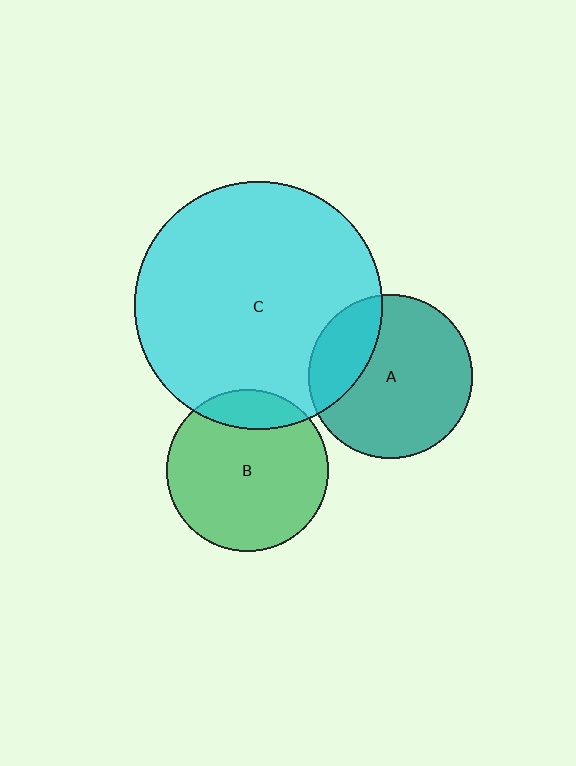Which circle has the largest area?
Circle C (cyan).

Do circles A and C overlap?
Yes.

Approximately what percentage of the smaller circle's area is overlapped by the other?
Approximately 25%.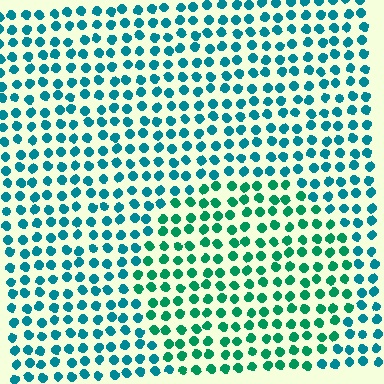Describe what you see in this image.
The image is filled with small teal elements in a uniform arrangement. A circle-shaped region is visible where the elements are tinted to a slightly different hue, forming a subtle color boundary.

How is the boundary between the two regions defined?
The boundary is defined purely by a slight shift in hue (about 31 degrees). Spacing, size, and orientation are identical on both sides.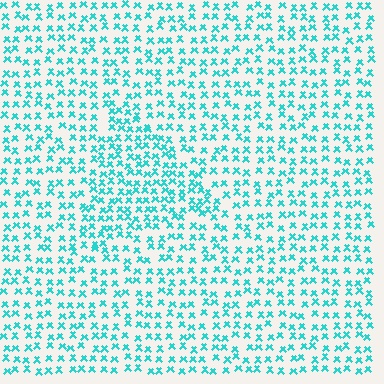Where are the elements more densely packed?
The elements are more densely packed inside the triangle boundary.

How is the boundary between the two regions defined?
The boundary is defined by a change in element density (approximately 1.5x ratio). All elements are the same color, size, and shape.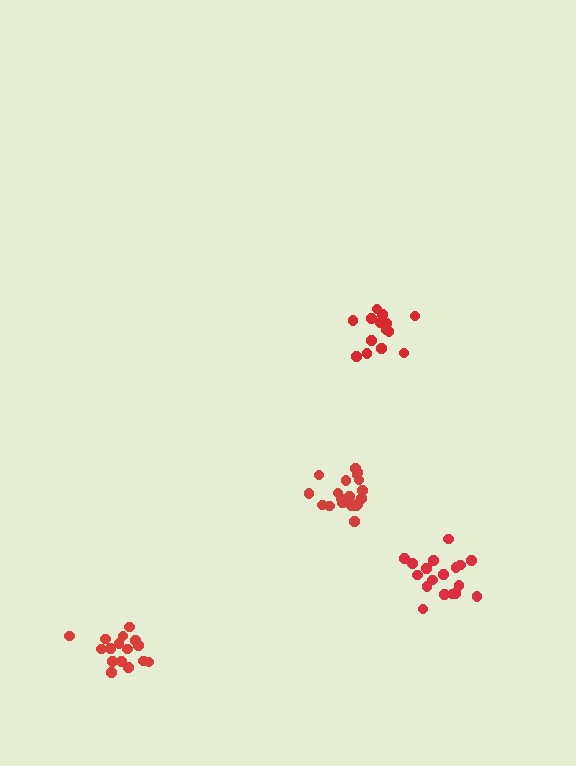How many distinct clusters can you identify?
There are 4 distinct clusters.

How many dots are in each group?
Group 1: 14 dots, Group 2: 20 dots, Group 3: 18 dots, Group 4: 16 dots (68 total).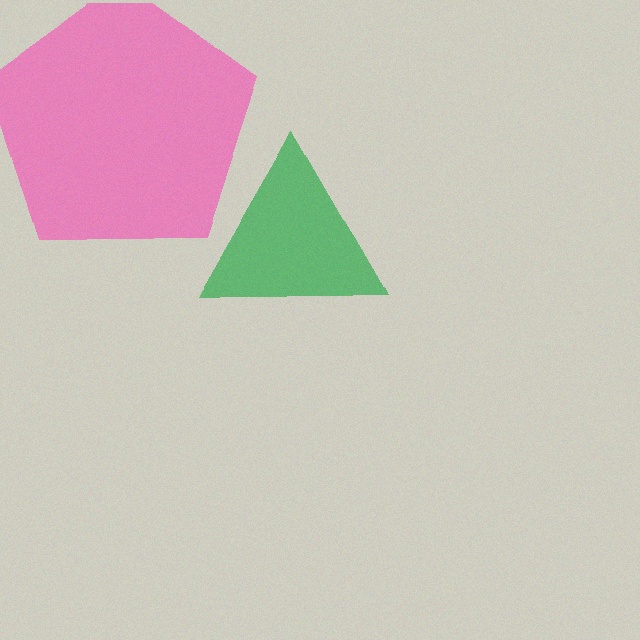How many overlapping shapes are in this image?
There are 2 overlapping shapes in the image.